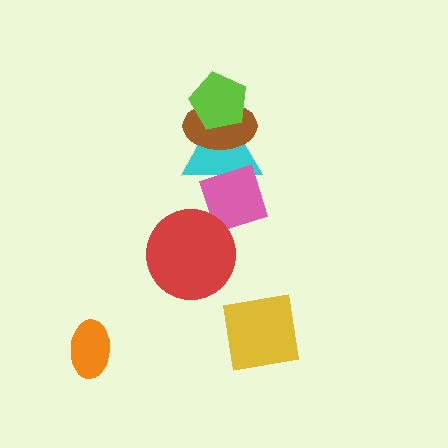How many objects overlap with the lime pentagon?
2 objects overlap with the lime pentagon.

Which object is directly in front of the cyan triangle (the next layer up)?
The brown ellipse is directly in front of the cyan triangle.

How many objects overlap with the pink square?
1 object overlaps with the pink square.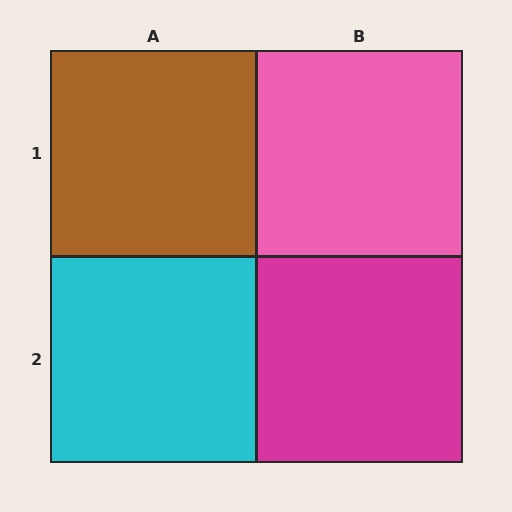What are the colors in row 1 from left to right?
Brown, pink.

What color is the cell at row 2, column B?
Magenta.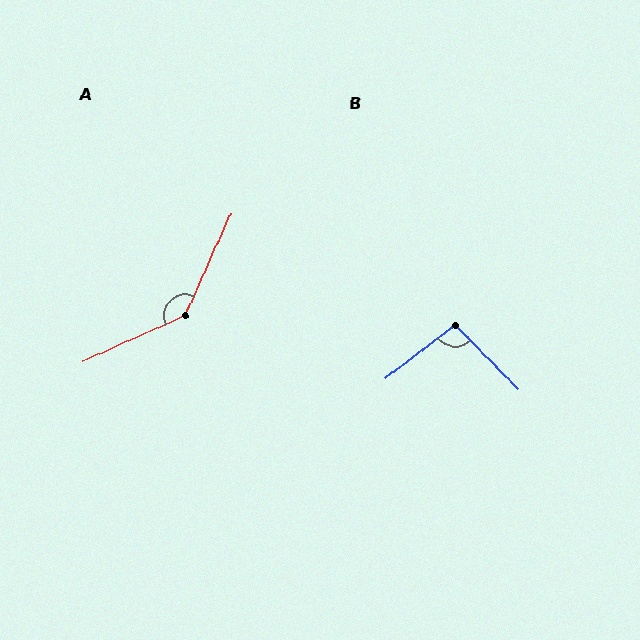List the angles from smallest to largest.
B (96°), A (139°).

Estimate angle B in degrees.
Approximately 96 degrees.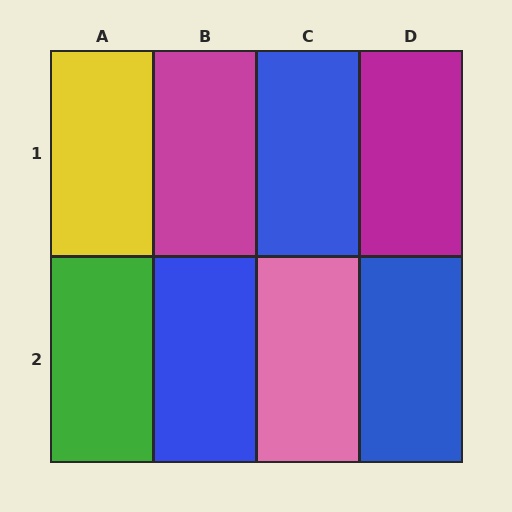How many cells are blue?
3 cells are blue.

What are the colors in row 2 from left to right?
Green, blue, pink, blue.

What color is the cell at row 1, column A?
Yellow.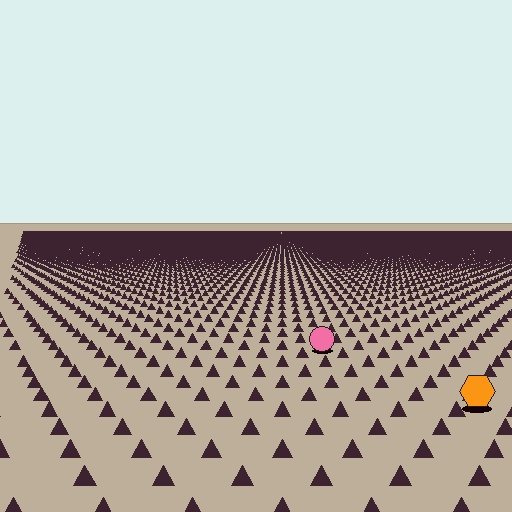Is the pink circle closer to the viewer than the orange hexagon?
No. The orange hexagon is closer — you can tell from the texture gradient: the ground texture is coarser near it.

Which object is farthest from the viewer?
The pink circle is farthest from the viewer. It appears smaller and the ground texture around it is denser.